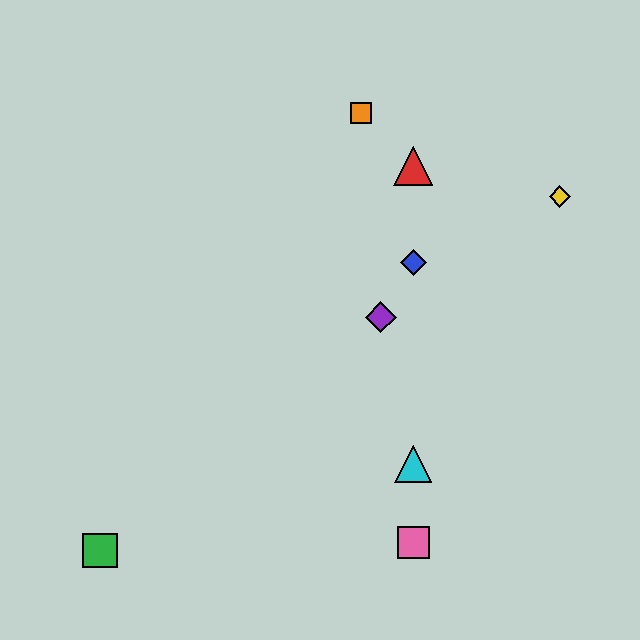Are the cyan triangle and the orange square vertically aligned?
No, the cyan triangle is at x≈413 and the orange square is at x≈361.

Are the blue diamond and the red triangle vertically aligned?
Yes, both are at x≈413.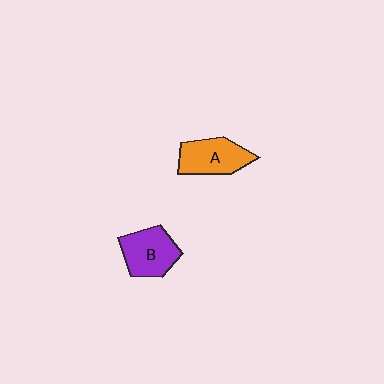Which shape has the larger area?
Shape B (purple).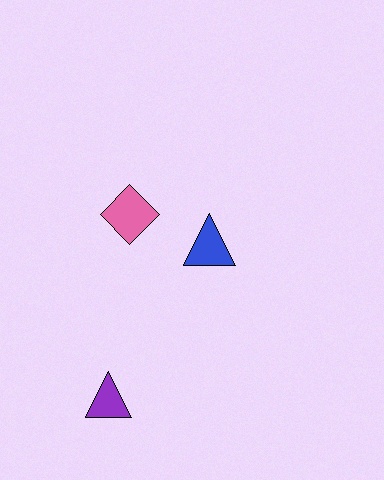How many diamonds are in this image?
There is 1 diamond.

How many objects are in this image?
There are 3 objects.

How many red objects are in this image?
There are no red objects.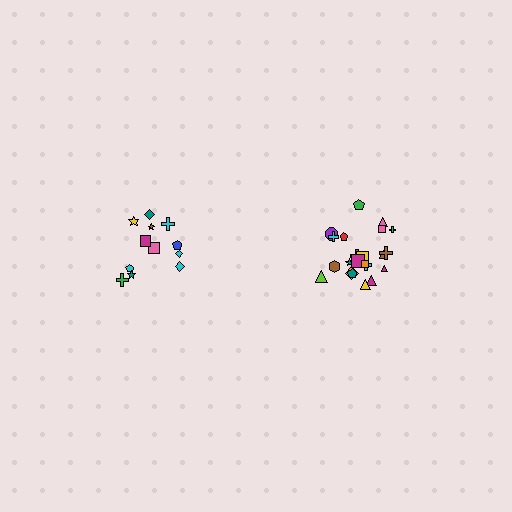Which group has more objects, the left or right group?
The right group.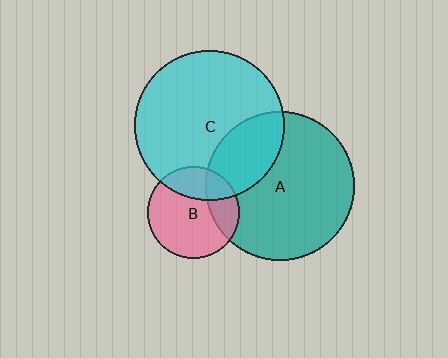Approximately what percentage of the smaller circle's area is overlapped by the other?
Approximately 25%.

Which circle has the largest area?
Circle C (cyan).